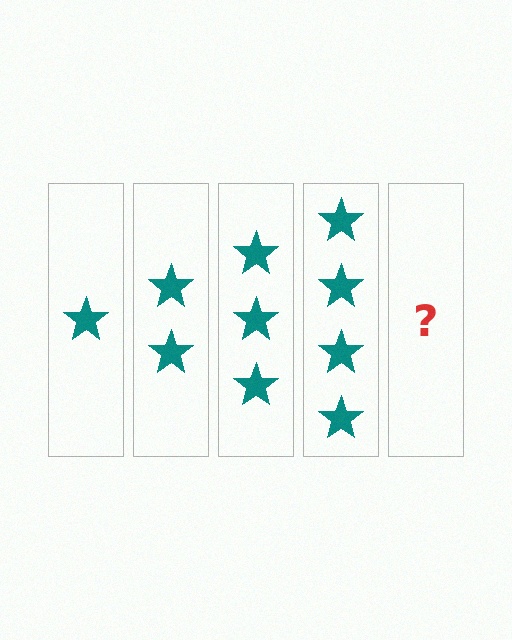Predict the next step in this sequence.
The next step is 5 stars.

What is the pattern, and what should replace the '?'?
The pattern is that each step adds one more star. The '?' should be 5 stars.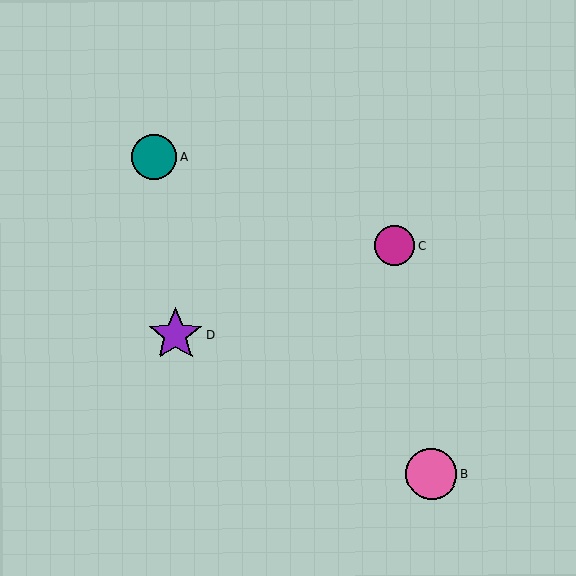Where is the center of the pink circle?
The center of the pink circle is at (432, 474).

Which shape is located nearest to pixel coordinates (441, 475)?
The pink circle (labeled B) at (432, 474) is nearest to that location.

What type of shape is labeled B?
Shape B is a pink circle.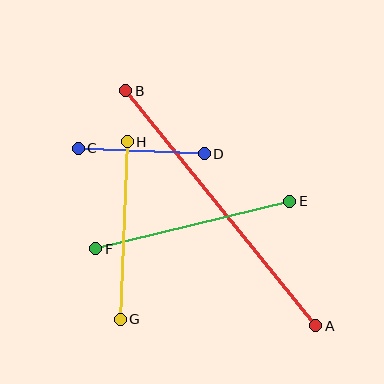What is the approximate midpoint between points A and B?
The midpoint is at approximately (221, 208) pixels.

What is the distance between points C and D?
The distance is approximately 126 pixels.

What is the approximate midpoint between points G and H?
The midpoint is at approximately (124, 231) pixels.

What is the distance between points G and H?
The distance is approximately 178 pixels.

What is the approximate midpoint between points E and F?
The midpoint is at approximately (193, 225) pixels.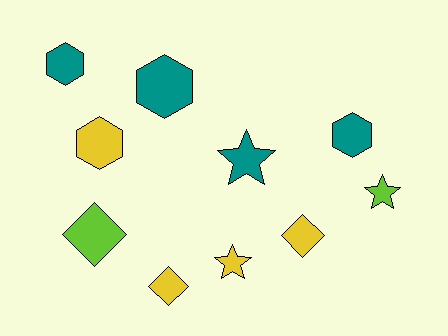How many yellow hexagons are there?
There is 1 yellow hexagon.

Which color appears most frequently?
Yellow, with 4 objects.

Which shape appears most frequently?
Hexagon, with 4 objects.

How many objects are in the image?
There are 10 objects.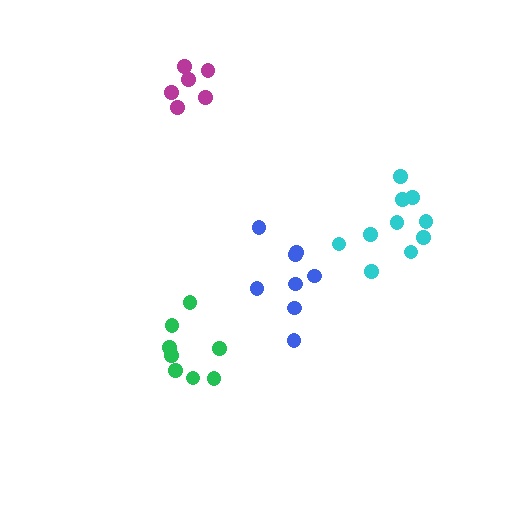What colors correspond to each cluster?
The clusters are colored: green, magenta, blue, cyan.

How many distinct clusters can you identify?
There are 4 distinct clusters.